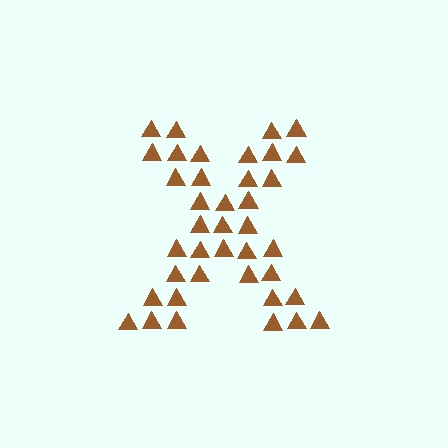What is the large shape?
The large shape is the letter X.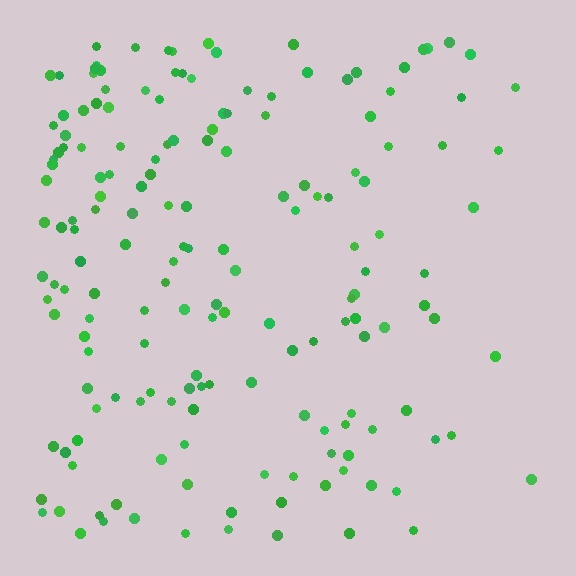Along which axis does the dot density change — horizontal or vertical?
Horizontal.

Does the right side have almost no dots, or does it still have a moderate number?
Still a moderate number, just noticeably fewer than the left.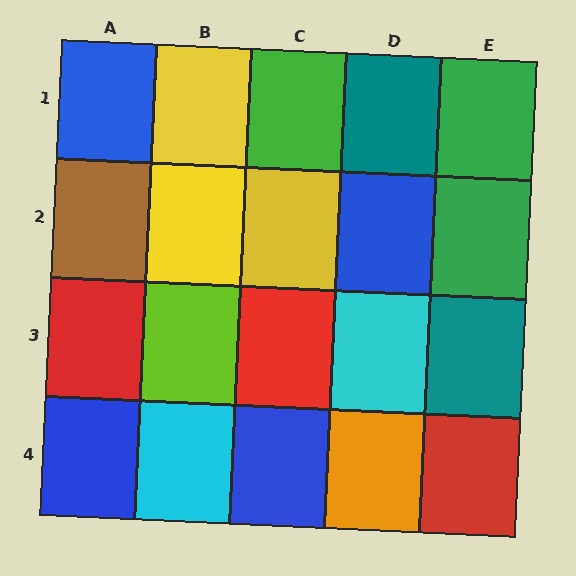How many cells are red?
3 cells are red.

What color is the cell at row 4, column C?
Blue.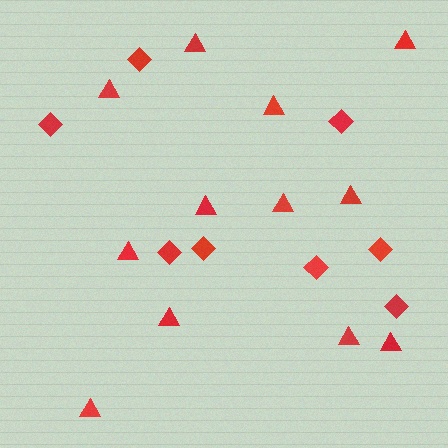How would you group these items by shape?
There are 2 groups: one group of triangles (12) and one group of diamonds (8).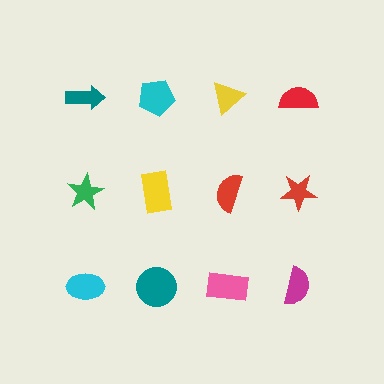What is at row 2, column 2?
A yellow rectangle.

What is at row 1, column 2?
A cyan pentagon.